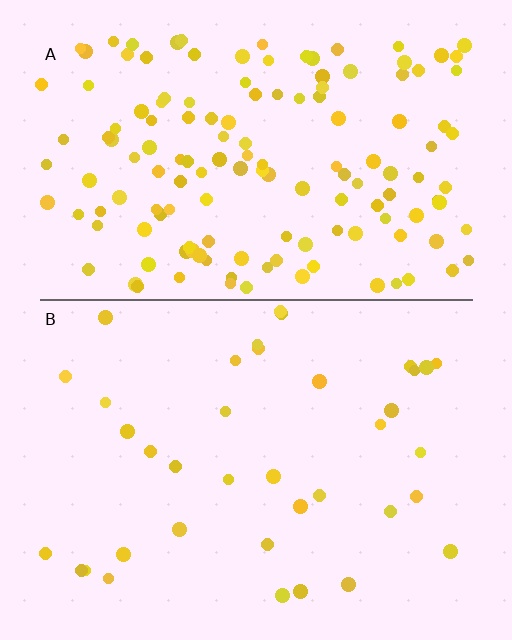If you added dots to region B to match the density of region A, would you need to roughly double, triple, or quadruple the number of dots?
Approximately quadruple.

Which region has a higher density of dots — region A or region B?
A (the top).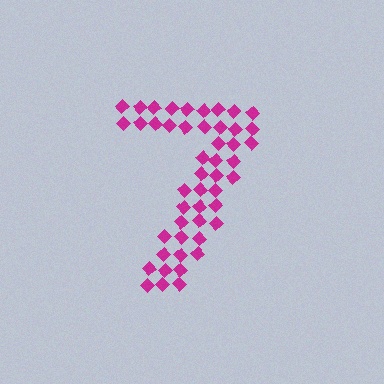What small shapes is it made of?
It is made of small diamonds.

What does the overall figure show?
The overall figure shows the digit 7.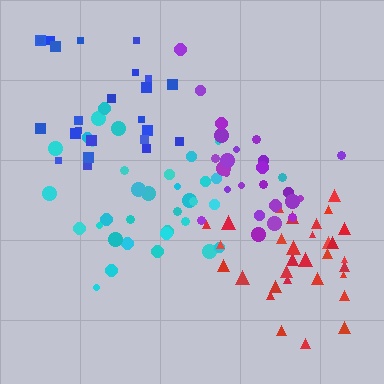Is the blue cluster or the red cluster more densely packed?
Red.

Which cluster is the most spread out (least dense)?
Blue.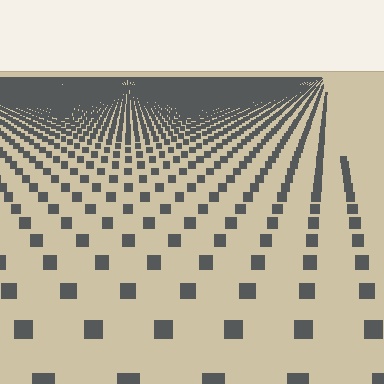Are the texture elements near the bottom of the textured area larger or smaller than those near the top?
Larger. Near the bottom, elements are closer to the viewer and appear at a bigger on-screen size.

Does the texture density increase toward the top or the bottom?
Density increases toward the top.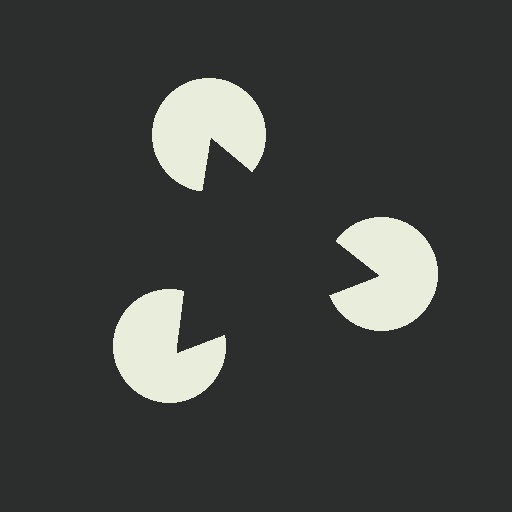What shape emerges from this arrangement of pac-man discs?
An illusory triangle — its edges are inferred from the aligned wedge cuts in the pac-man discs, not physically drawn.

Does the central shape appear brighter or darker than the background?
It typically appears slightly darker than the background, even though no actual brightness change is drawn.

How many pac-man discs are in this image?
There are 3 — one at each vertex of the illusory triangle.